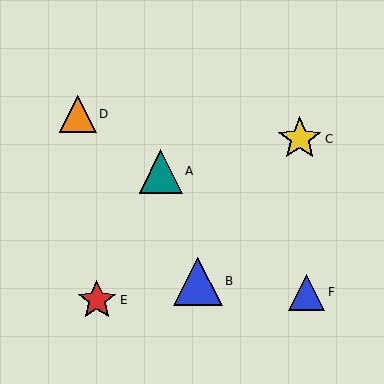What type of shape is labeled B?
Shape B is a blue triangle.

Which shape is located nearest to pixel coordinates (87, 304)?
The red star (labeled E) at (97, 300) is nearest to that location.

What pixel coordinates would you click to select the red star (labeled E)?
Click at (97, 300) to select the red star E.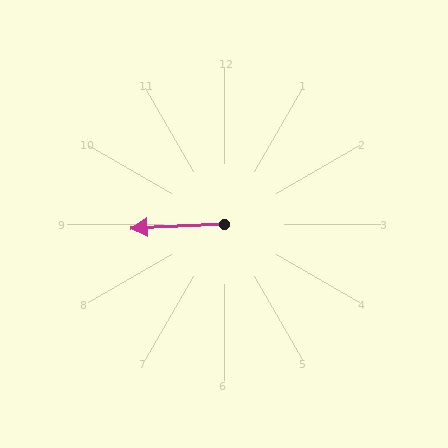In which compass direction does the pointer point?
West.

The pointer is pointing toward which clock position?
Roughly 9 o'clock.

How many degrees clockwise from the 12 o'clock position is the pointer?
Approximately 268 degrees.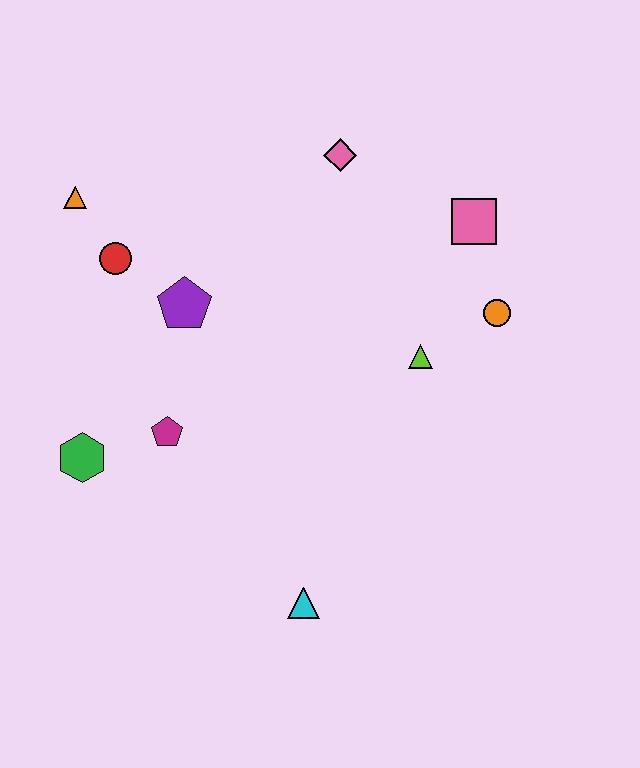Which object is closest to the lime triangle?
The orange circle is closest to the lime triangle.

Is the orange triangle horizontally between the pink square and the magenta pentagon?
No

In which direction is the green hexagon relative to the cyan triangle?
The green hexagon is to the left of the cyan triangle.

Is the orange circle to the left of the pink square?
No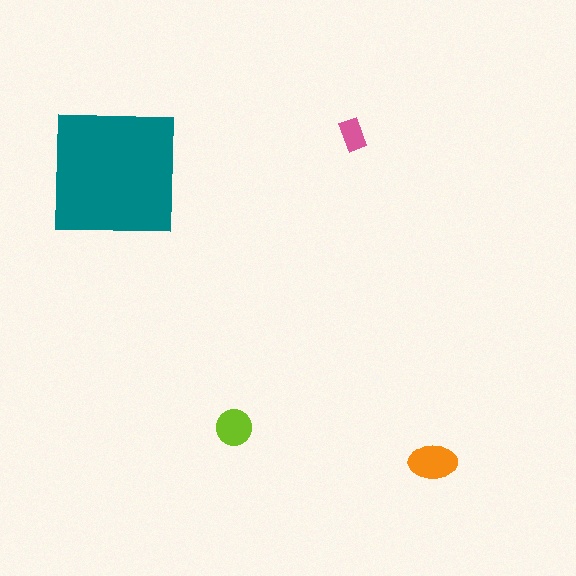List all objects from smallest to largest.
The pink rectangle, the lime circle, the orange ellipse, the teal square.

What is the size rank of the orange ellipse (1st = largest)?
2nd.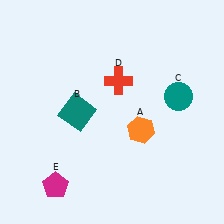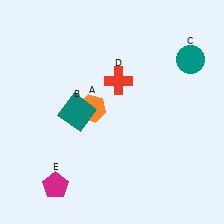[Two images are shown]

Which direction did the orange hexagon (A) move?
The orange hexagon (A) moved left.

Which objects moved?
The objects that moved are: the orange hexagon (A), the teal circle (C).